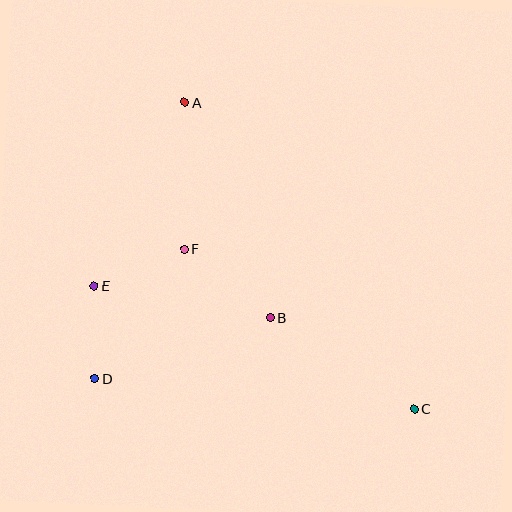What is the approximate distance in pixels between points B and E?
The distance between B and E is approximately 179 pixels.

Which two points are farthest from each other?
Points A and C are farthest from each other.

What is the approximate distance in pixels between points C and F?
The distance between C and F is approximately 280 pixels.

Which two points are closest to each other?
Points D and E are closest to each other.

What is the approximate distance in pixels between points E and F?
The distance between E and F is approximately 98 pixels.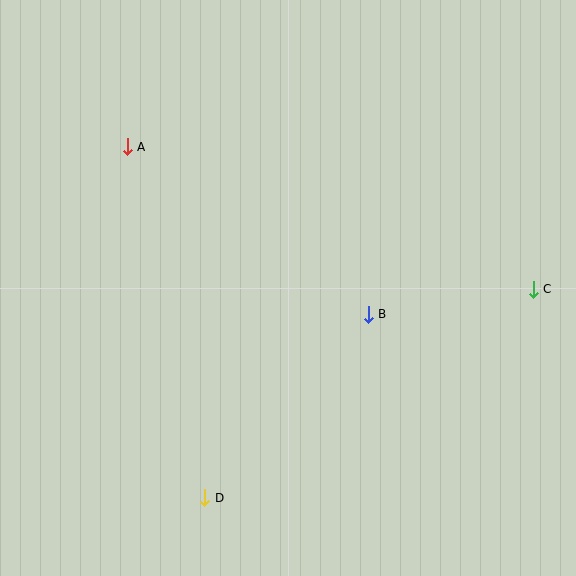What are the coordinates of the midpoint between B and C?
The midpoint between B and C is at (451, 302).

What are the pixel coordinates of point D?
Point D is at (205, 498).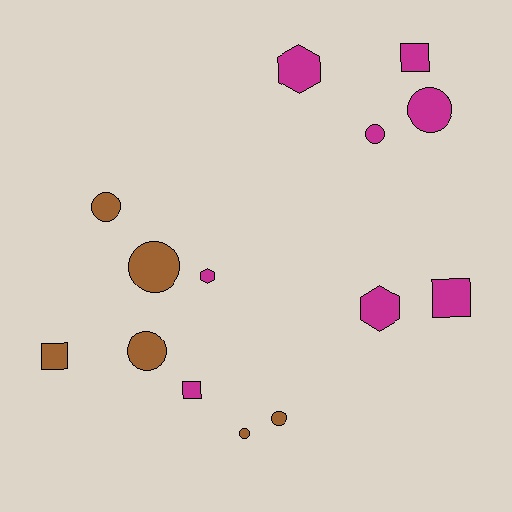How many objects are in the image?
There are 14 objects.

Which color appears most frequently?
Magenta, with 8 objects.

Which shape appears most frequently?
Circle, with 7 objects.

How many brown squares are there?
There is 1 brown square.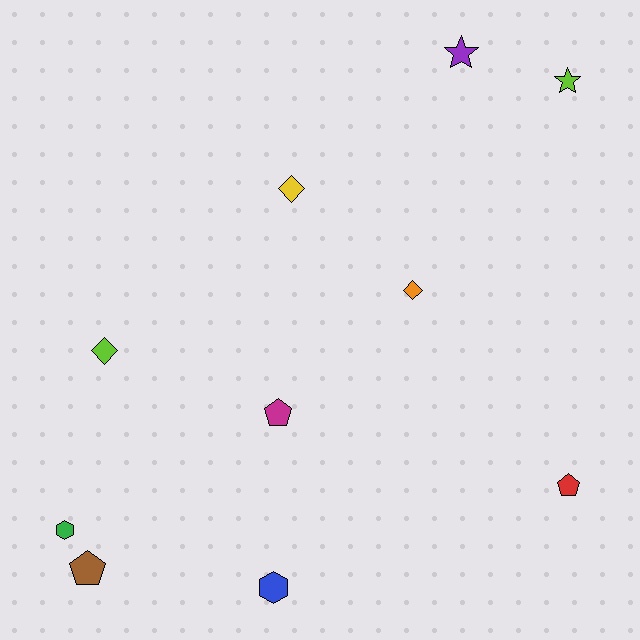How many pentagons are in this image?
There are 3 pentagons.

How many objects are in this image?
There are 10 objects.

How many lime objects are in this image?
There are 2 lime objects.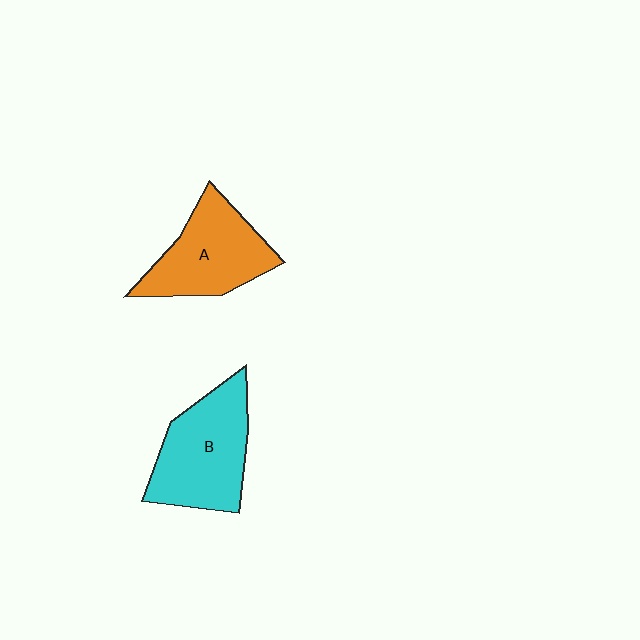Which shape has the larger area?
Shape B (cyan).